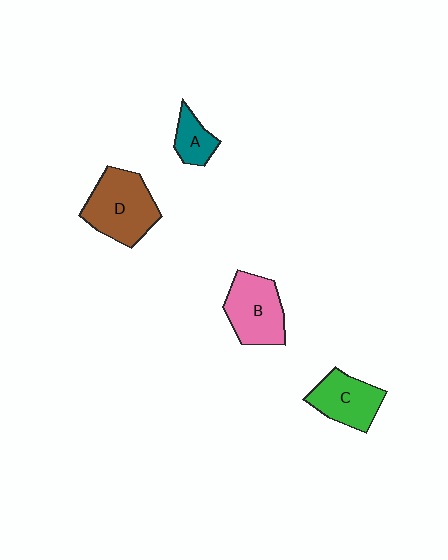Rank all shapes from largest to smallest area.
From largest to smallest: D (brown), B (pink), C (green), A (teal).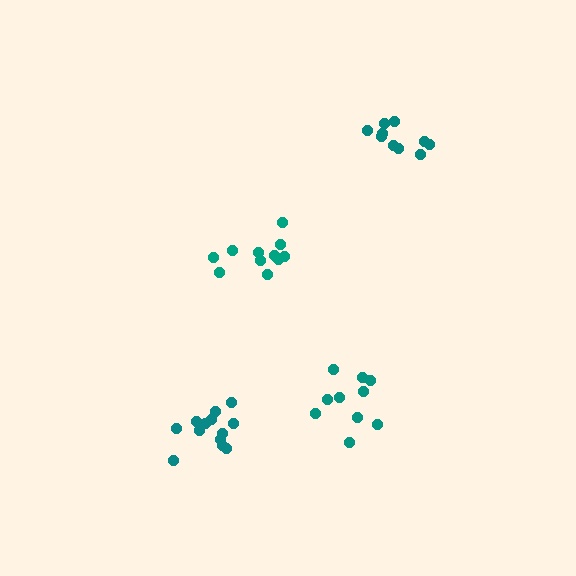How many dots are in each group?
Group 1: 10 dots, Group 2: 11 dots, Group 3: 10 dots, Group 4: 13 dots (44 total).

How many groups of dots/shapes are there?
There are 4 groups.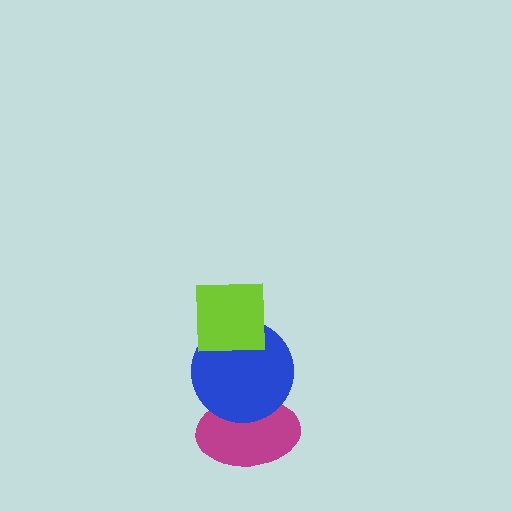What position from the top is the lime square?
The lime square is 1st from the top.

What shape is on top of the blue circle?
The lime square is on top of the blue circle.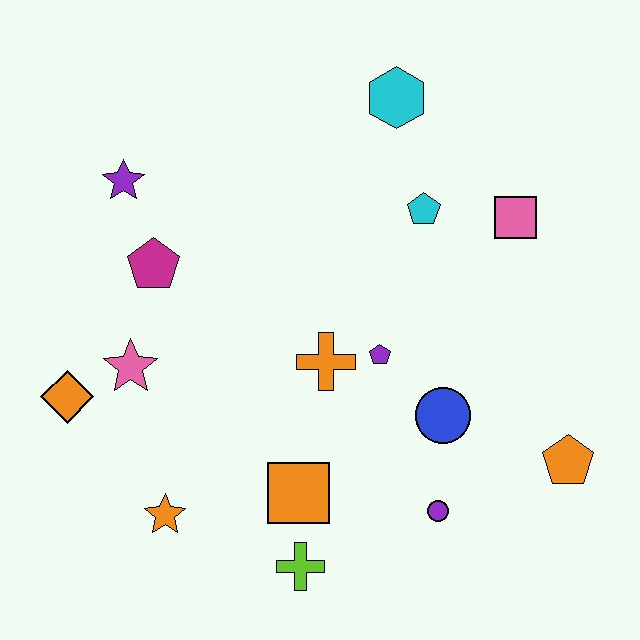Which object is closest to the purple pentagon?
The orange cross is closest to the purple pentagon.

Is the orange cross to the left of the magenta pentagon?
No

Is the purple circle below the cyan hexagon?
Yes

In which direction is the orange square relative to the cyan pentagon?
The orange square is below the cyan pentagon.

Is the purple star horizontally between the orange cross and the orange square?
No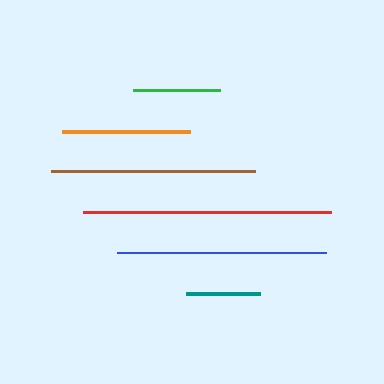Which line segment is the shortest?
The teal line is the shortest at approximately 74 pixels.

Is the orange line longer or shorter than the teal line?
The orange line is longer than the teal line.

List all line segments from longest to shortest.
From longest to shortest: red, blue, brown, orange, green, teal.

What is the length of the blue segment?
The blue segment is approximately 209 pixels long.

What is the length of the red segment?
The red segment is approximately 248 pixels long.